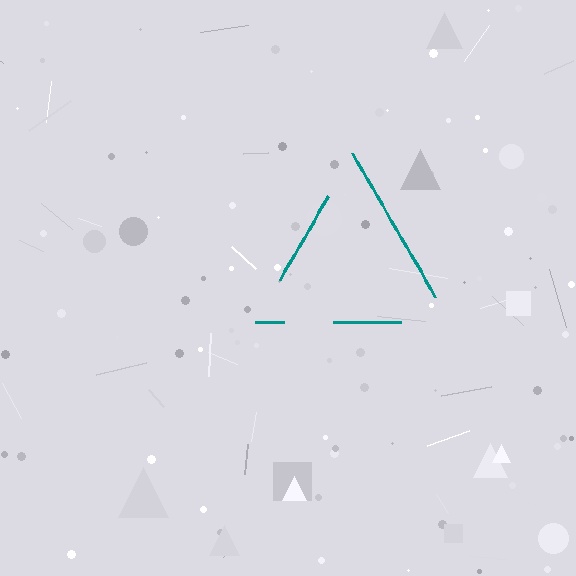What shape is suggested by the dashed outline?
The dashed outline suggests a triangle.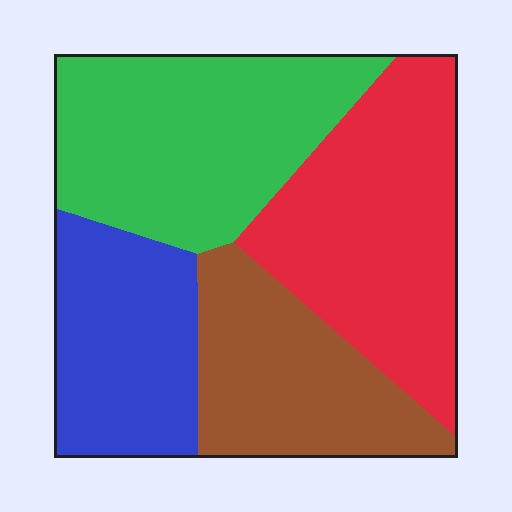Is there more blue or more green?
Green.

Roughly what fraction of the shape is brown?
Brown takes up about one fifth (1/5) of the shape.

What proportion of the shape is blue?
Blue takes up between a sixth and a third of the shape.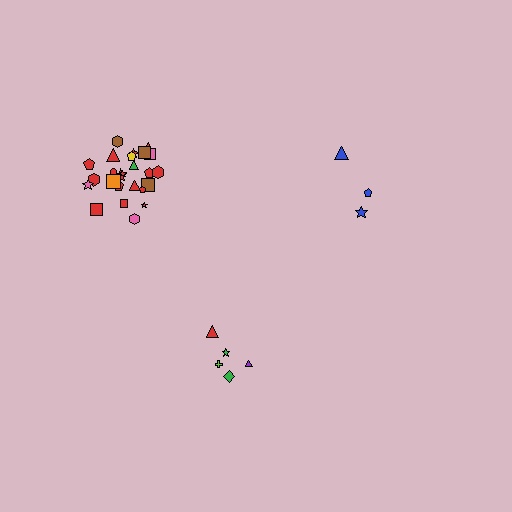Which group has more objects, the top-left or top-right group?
The top-left group.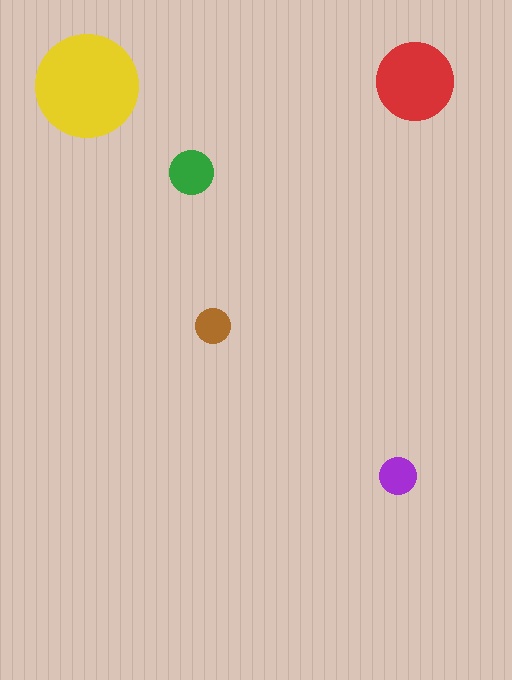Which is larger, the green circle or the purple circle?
The green one.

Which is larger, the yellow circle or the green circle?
The yellow one.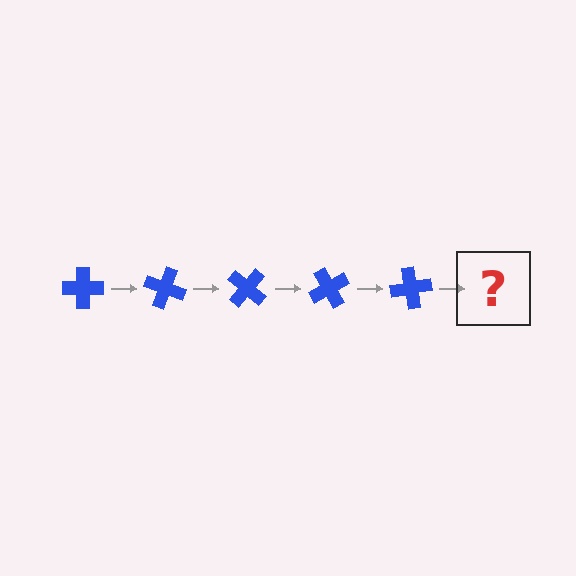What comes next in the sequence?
The next element should be a blue cross rotated 100 degrees.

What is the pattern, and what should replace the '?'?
The pattern is that the cross rotates 20 degrees each step. The '?' should be a blue cross rotated 100 degrees.